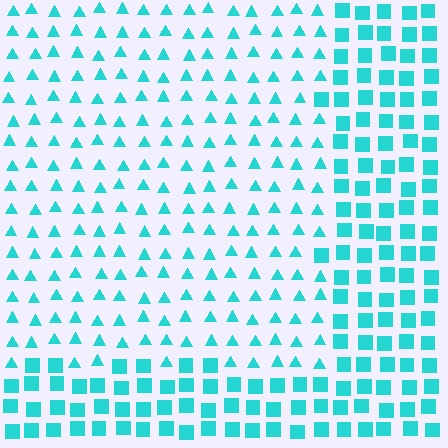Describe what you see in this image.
The image is filled with small cyan elements arranged in a uniform grid. A rectangle-shaped region contains triangles, while the surrounding area contains squares. The boundary is defined purely by the change in element shape.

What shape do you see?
I see a rectangle.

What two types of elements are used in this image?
The image uses triangles inside the rectangle region and squares outside it.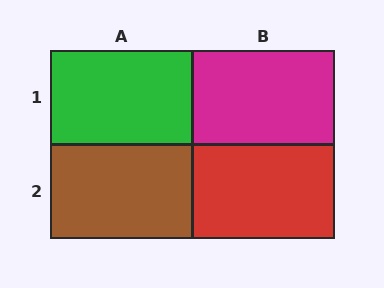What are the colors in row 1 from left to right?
Green, magenta.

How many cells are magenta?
1 cell is magenta.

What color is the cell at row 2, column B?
Red.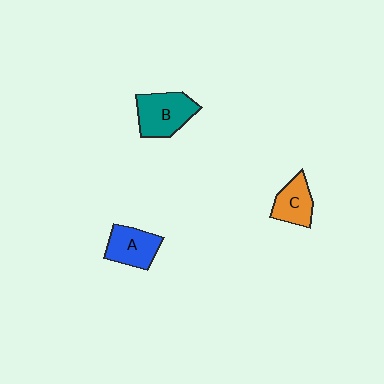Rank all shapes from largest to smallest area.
From largest to smallest: B (teal), A (blue), C (orange).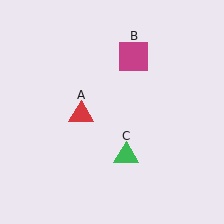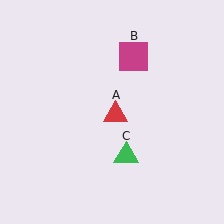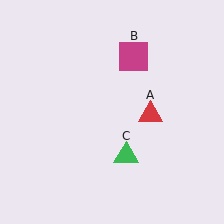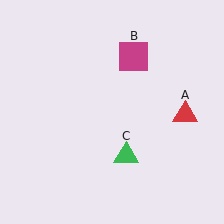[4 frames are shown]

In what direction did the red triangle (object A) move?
The red triangle (object A) moved right.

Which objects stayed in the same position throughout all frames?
Magenta square (object B) and green triangle (object C) remained stationary.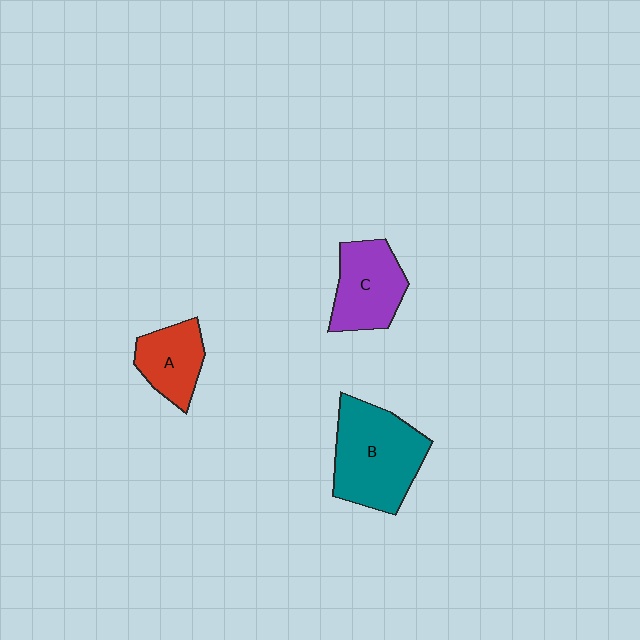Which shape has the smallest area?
Shape A (red).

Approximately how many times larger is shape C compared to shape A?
Approximately 1.3 times.